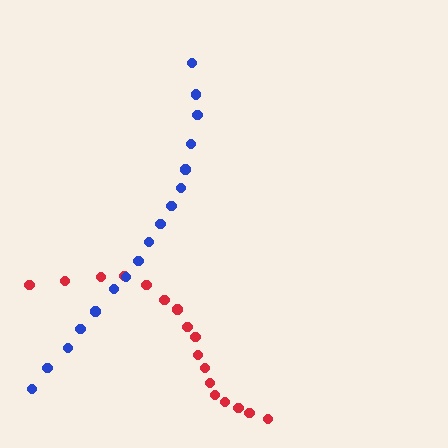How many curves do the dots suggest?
There are 2 distinct paths.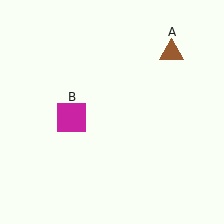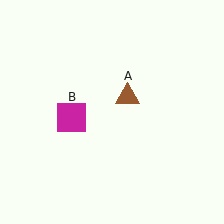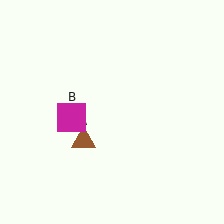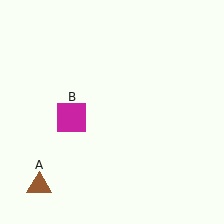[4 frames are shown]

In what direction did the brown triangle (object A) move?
The brown triangle (object A) moved down and to the left.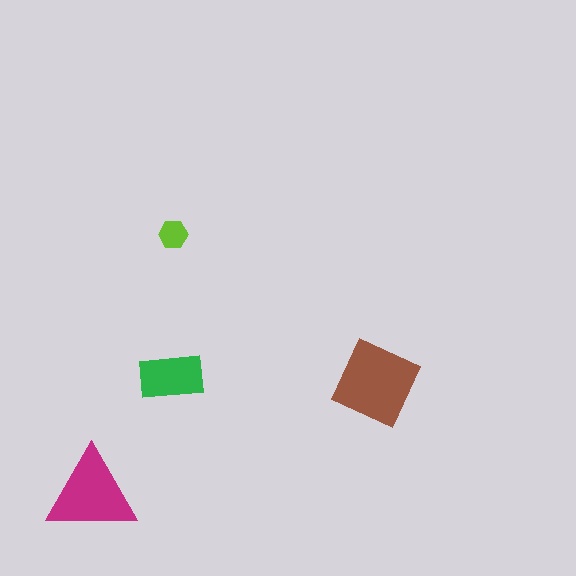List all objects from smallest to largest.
The lime hexagon, the green rectangle, the magenta triangle, the brown diamond.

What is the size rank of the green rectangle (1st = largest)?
3rd.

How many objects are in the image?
There are 4 objects in the image.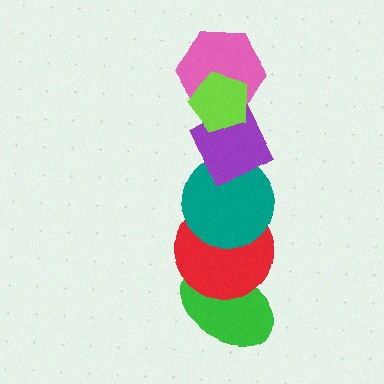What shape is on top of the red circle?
The teal circle is on top of the red circle.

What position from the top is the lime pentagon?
The lime pentagon is 1st from the top.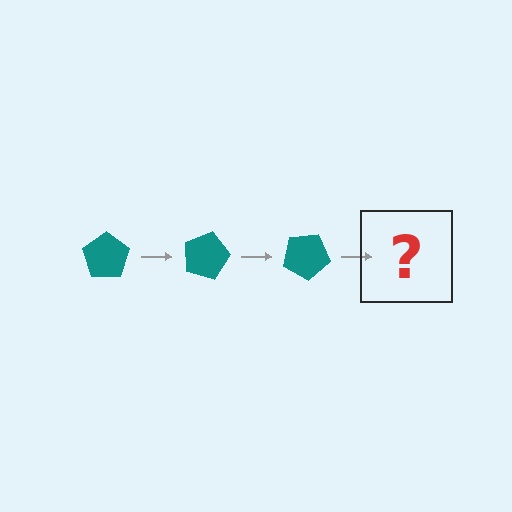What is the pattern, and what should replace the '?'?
The pattern is that the pentagon rotates 15 degrees each step. The '?' should be a teal pentagon rotated 45 degrees.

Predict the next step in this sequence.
The next step is a teal pentagon rotated 45 degrees.